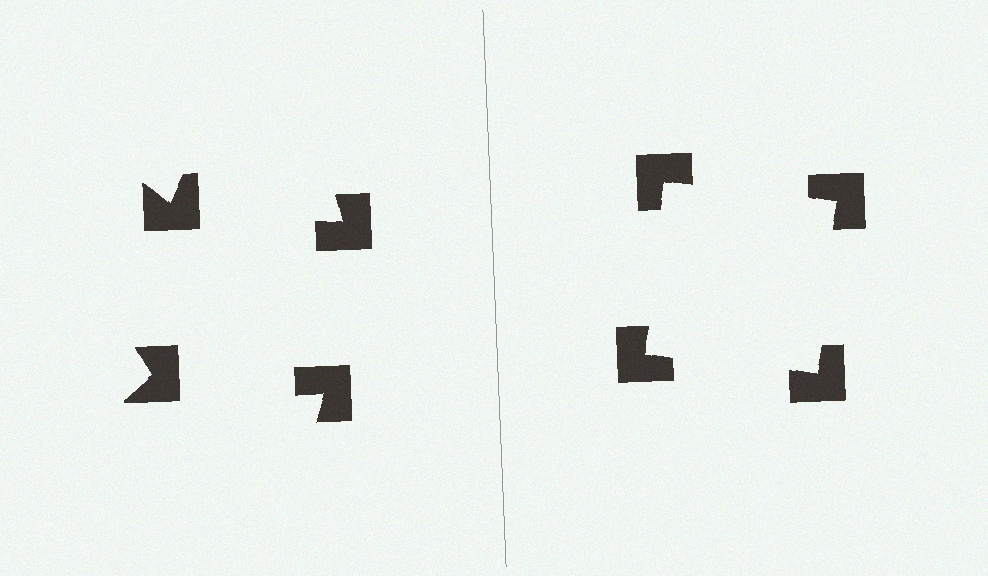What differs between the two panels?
The notched squares are positioned identically on both sides; only the wedge orientations differ. On the right they align to a square; on the left they are misaligned.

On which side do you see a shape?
An illusory square appears on the right side. On the left side the wedge cuts are rotated, so no coherent shape forms.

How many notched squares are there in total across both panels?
8 — 4 on each side.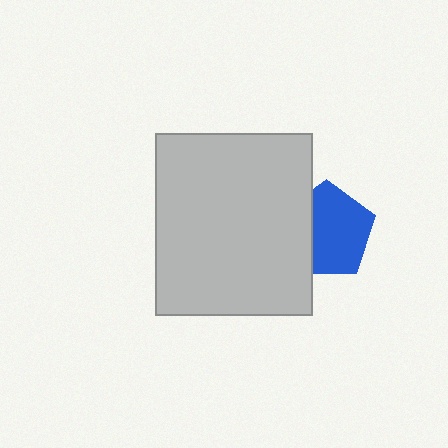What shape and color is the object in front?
The object in front is a light gray rectangle.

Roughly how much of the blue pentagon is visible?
Most of it is visible (roughly 68%).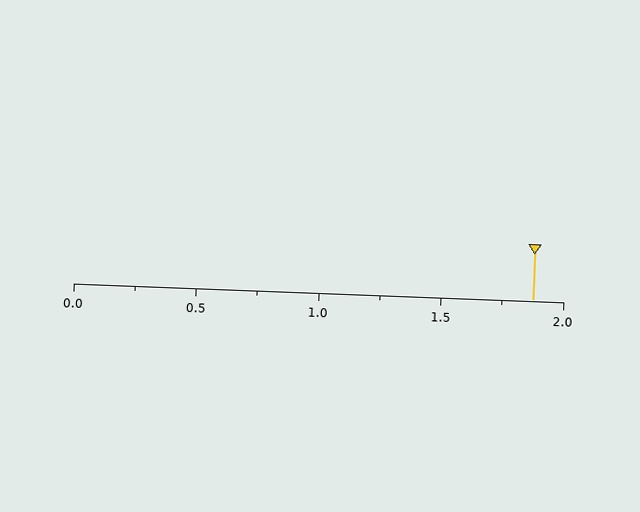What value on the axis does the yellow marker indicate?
The marker indicates approximately 1.88.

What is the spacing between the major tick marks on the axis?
The major ticks are spaced 0.5 apart.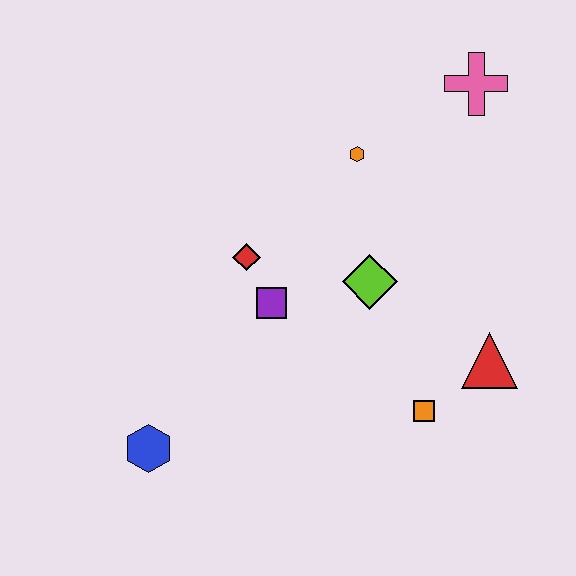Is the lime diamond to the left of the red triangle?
Yes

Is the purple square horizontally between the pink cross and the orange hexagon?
No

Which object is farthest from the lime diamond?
The blue hexagon is farthest from the lime diamond.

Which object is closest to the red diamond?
The purple square is closest to the red diamond.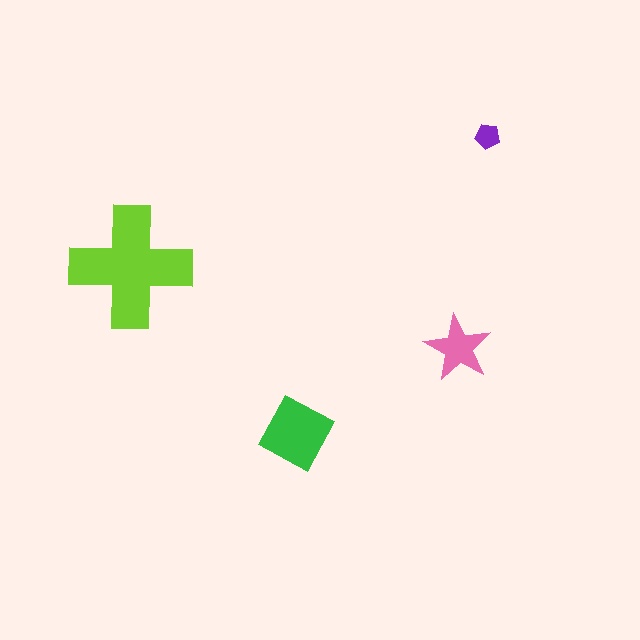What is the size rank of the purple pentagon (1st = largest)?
4th.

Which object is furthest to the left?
The lime cross is leftmost.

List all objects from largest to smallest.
The lime cross, the green square, the pink star, the purple pentagon.